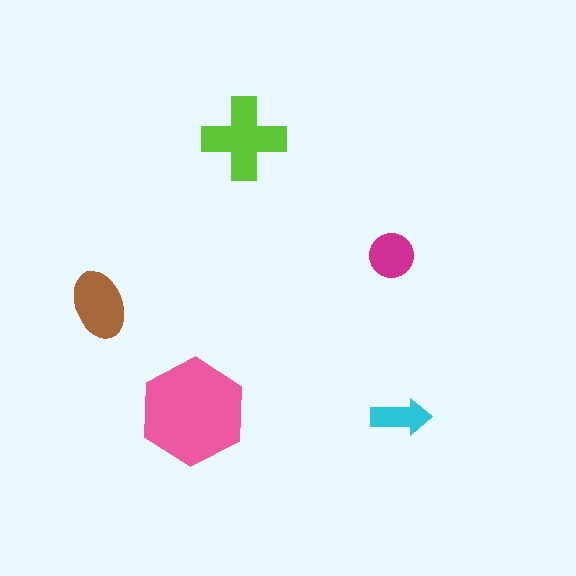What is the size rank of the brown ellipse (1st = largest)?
3rd.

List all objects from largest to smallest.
The pink hexagon, the lime cross, the brown ellipse, the magenta circle, the cyan arrow.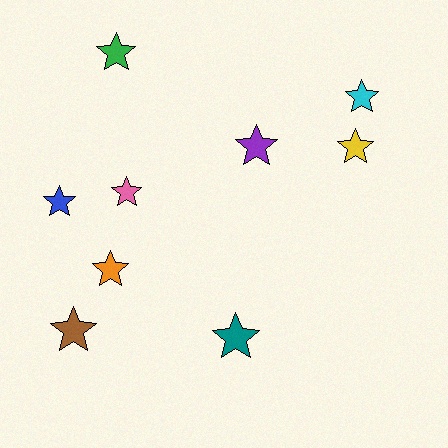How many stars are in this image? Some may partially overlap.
There are 9 stars.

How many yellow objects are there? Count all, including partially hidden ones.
There is 1 yellow object.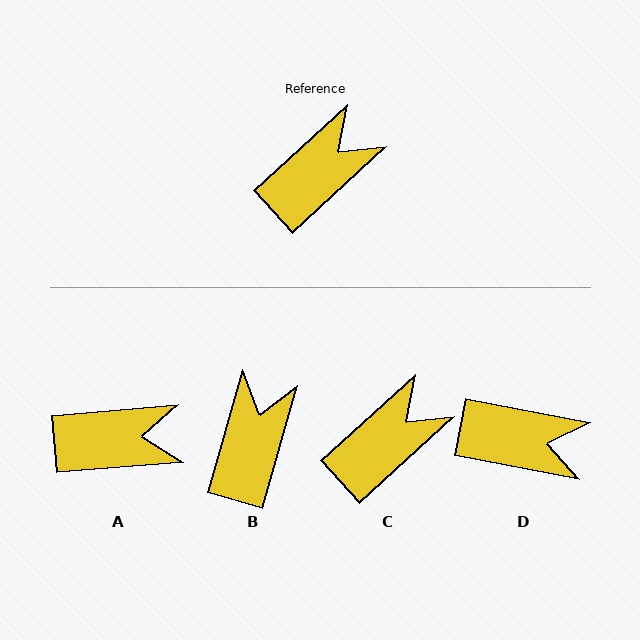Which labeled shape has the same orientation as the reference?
C.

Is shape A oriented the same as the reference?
No, it is off by about 38 degrees.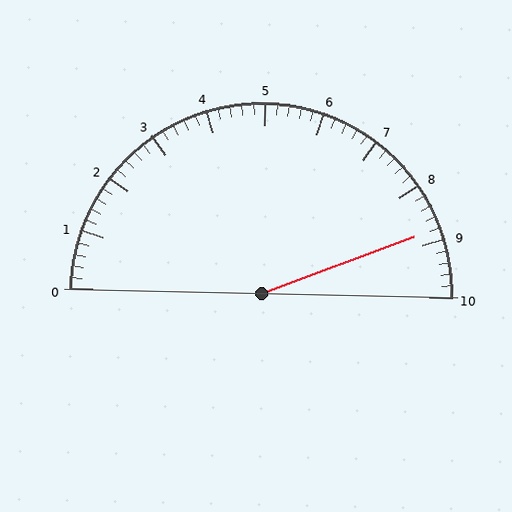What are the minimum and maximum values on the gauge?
The gauge ranges from 0 to 10.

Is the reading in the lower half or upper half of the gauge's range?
The reading is in the upper half of the range (0 to 10).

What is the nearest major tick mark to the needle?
The nearest major tick mark is 9.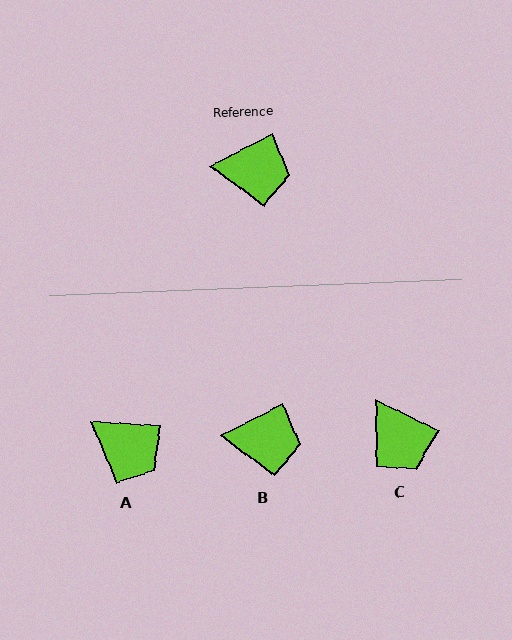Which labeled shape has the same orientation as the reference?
B.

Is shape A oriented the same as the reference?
No, it is off by about 31 degrees.